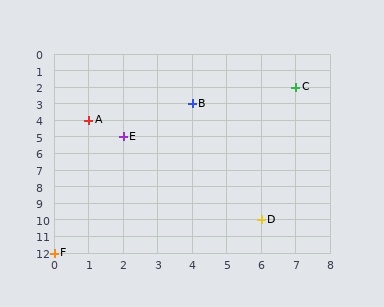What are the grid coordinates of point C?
Point C is at grid coordinates (7, 2).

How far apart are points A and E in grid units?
Points A and E are 1 column and 1 row apart (about 1.4 grid units diagonally).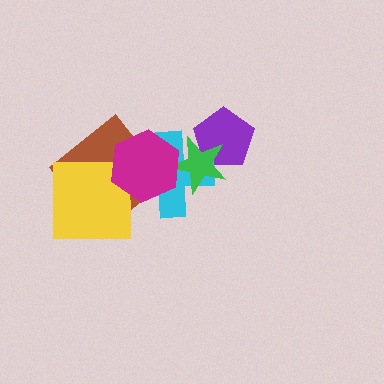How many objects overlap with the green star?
3 objects overlap with the green star.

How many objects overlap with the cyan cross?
4 objects overlap with the cyan cross.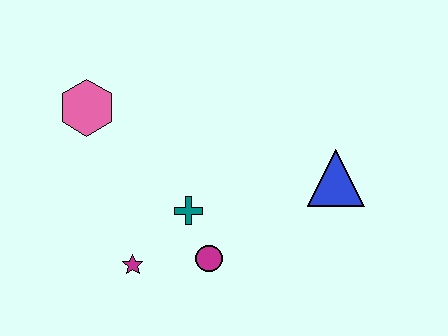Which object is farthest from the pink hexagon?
The blue triangle is farthest from the pink hexagon.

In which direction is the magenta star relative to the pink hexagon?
The magenta star is below the pink hexagon.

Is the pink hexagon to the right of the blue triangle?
No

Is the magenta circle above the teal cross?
No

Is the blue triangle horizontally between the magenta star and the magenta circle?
No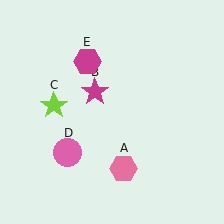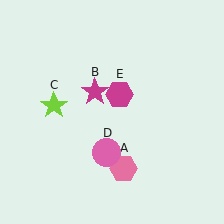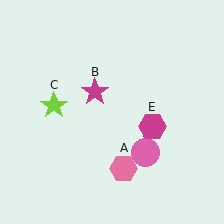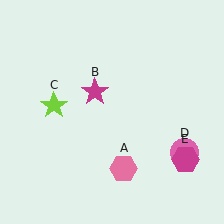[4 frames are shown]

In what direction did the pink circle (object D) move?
The pink circle (object D) moved right.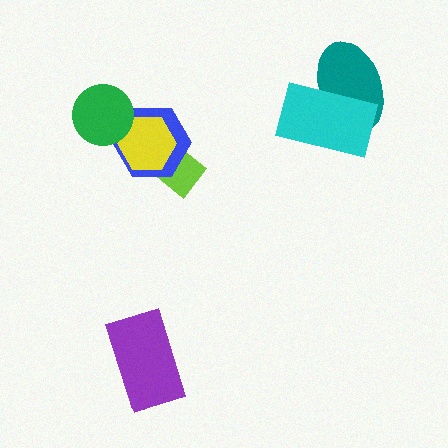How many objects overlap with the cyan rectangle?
1 object overlaps with the cyan rectangle.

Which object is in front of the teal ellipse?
The cyan rectangle is in front of the teal ellipse.